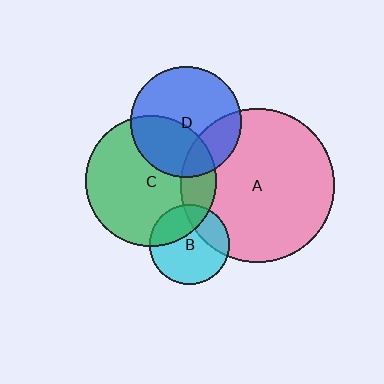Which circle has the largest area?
Circle A (pink).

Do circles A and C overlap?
Yes.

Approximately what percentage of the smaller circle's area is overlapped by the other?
Approximately 15%.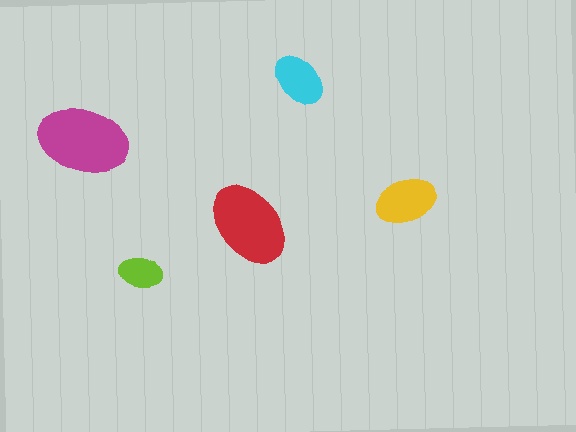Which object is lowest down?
The lime ellipse is bottommost.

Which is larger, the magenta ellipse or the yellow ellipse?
The magenta one.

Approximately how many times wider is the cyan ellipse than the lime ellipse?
About 1.5 times wider.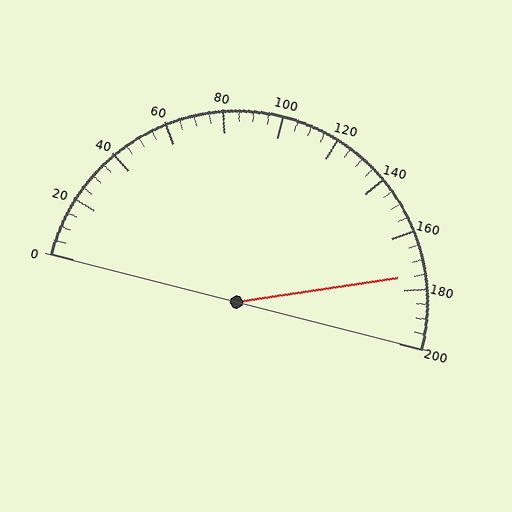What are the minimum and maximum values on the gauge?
The gauge ranges from 0 to 200.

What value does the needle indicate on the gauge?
The needle indicates approximately 175.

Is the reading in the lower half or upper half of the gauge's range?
The reading is in the upper half of the range (0 to 200).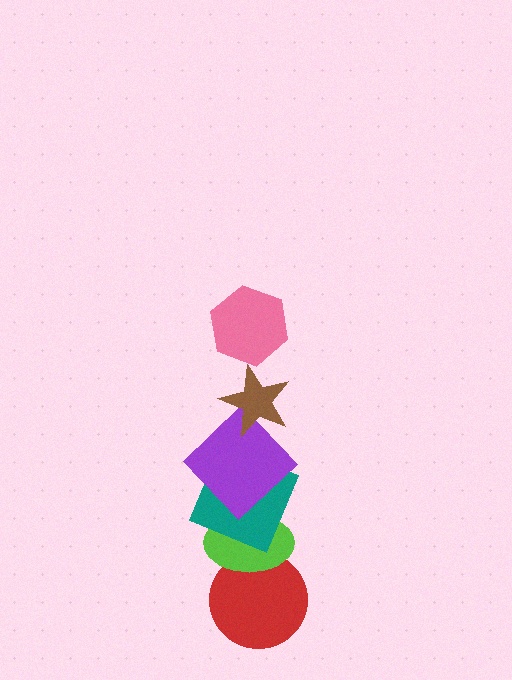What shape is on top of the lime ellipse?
The teal square is on top of the lime ellipse.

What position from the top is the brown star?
The brown star is 2nd from the top.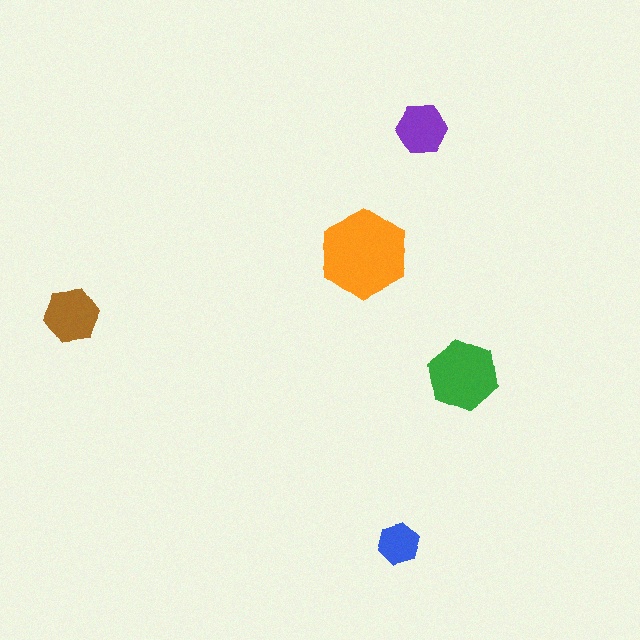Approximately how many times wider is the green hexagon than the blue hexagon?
About 1.5 times wider.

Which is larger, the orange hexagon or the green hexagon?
The orange one.